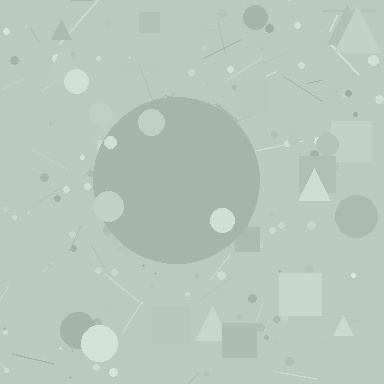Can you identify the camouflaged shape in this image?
The camouflaged shape is a circle.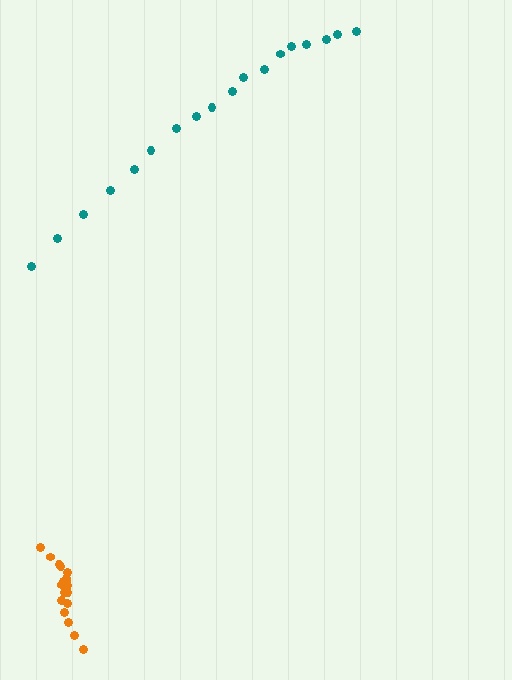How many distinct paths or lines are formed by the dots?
There are 2 distinct paths.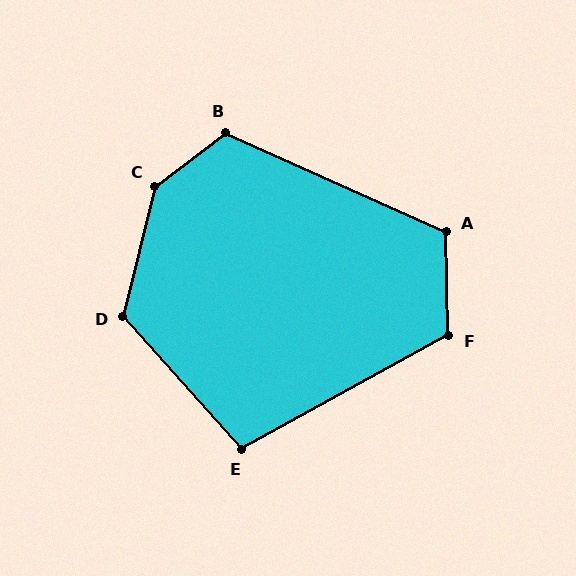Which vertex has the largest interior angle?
C, at approximately 141 degrees.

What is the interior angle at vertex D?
Approximately 124 degrees (obtuse).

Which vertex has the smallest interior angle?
E, at approximately 103 degrees.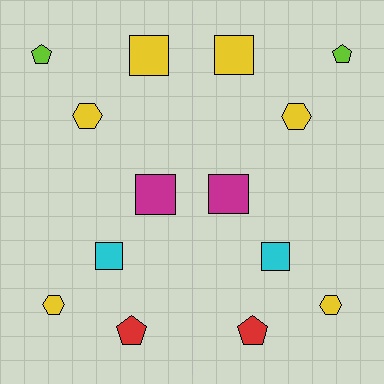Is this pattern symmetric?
Yes, this pattern has bilateral (reflection) symmetry.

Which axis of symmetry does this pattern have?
The pattern has a vertical axis of symmetry running through the center of the image.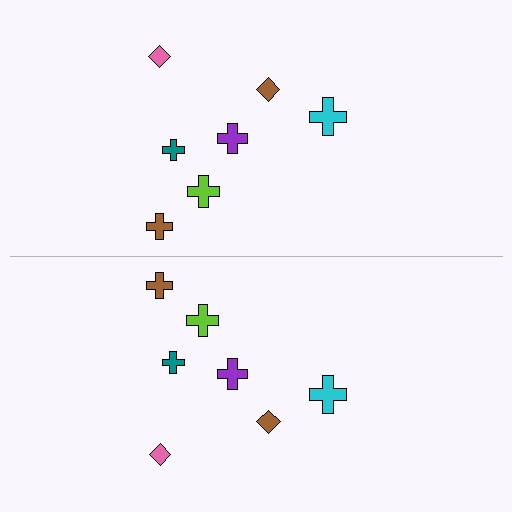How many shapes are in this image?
There are 14 shapes in this image.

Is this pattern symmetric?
Yes, this pattern has bilateral (reflection) symmetry.